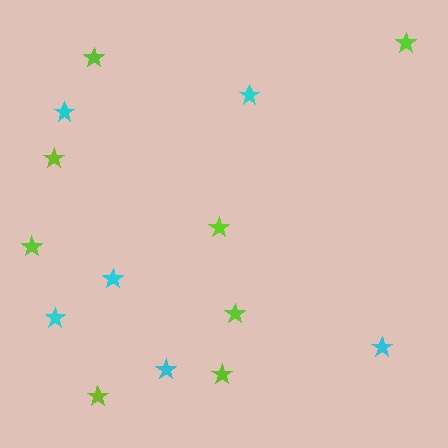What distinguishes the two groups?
There are 2 groups: one group of cyan stars (6) and one group of lime stars (8).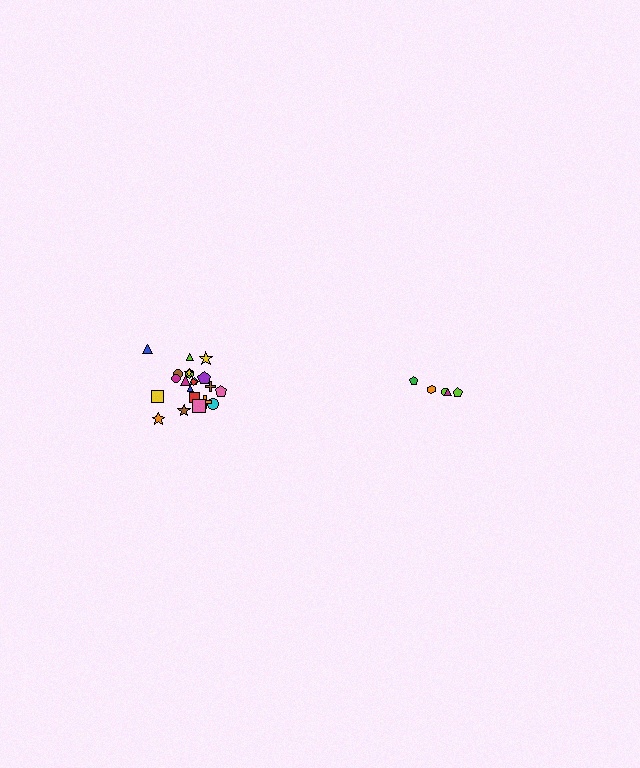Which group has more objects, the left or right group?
The left group.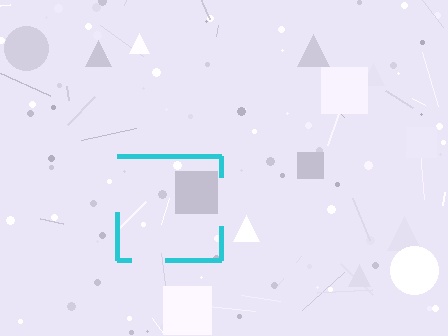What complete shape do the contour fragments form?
The contour fragments form a square.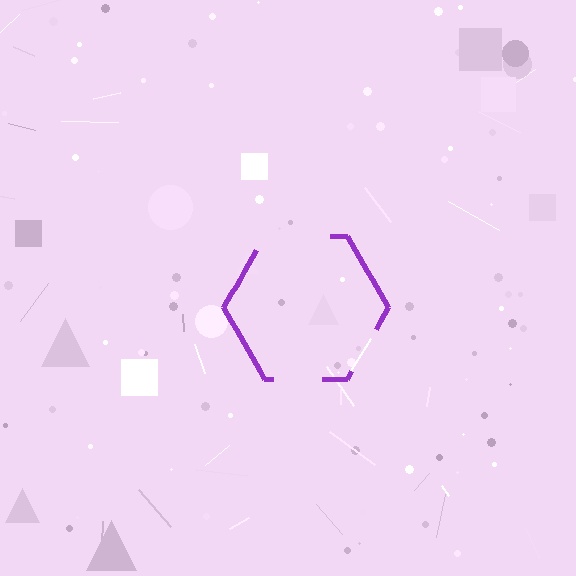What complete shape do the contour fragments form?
The contour fragments form a hexagon.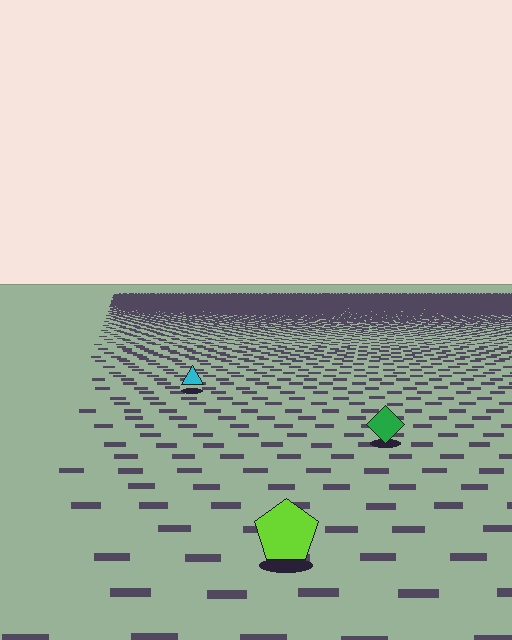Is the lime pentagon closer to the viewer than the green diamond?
Yes. The lime pentagon is closer — you can tell from the texture gradient: the ground texture is coarser near it.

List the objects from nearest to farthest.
From nearest to farthest: the lime pentagon, the green diamond, the cyan triangle.